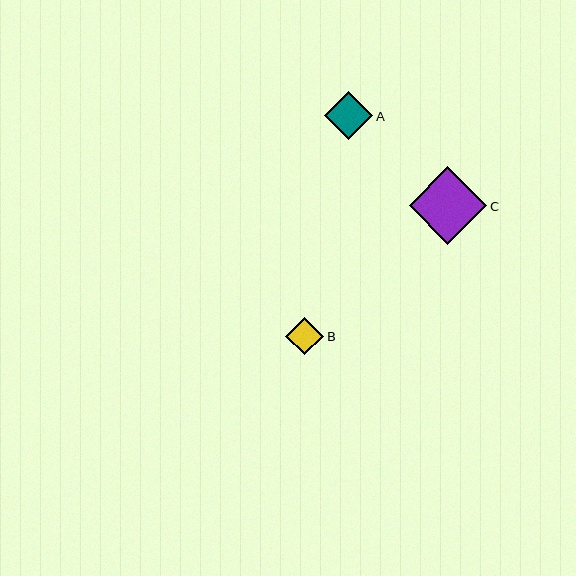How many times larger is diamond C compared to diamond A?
Diamond C is approximately 1.6 times the size of diamond A.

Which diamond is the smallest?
Diamond B is the smallest with a size of approximately 38 pixels.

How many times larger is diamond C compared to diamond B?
Diamond C is approximately 2.1 times the size of diamond B.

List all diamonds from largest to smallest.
From largest to smallest: C, A, B.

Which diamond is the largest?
Diamond C is the largest with a size of approximately 78 pixels.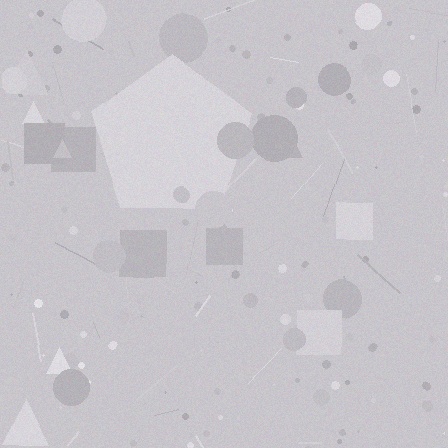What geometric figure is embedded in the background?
A pentagon is embedded in the background.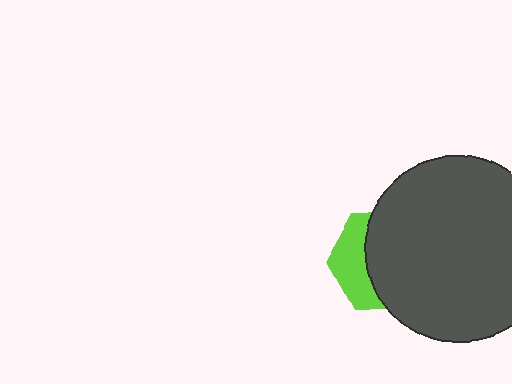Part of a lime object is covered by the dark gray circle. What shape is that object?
It is a hexagon.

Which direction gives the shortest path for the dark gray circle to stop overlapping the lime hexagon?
Moving right gives the shortest separation.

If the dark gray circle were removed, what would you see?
You would see the complete lime hexagon.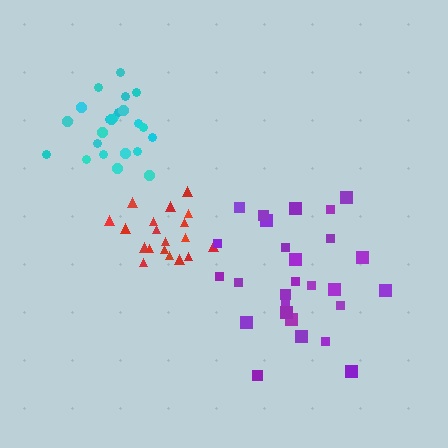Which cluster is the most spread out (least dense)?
Purple.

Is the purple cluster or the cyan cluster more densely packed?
Cyan.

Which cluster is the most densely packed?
Red.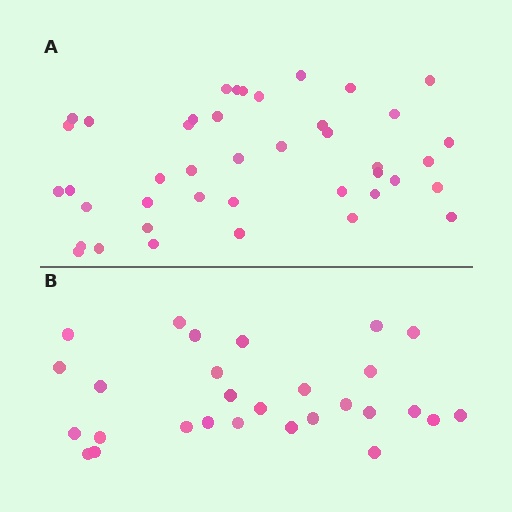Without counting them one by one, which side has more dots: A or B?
Region A (the top region) has more dots.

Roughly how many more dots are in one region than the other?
Region A has approximately 15 more dots than region B.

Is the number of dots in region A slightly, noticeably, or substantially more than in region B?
Region A has substantially more. The ratio is roughly 1.5 to 1.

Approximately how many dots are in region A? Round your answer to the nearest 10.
About 40 dots. (The exact count is 42, which rounds to 40.)